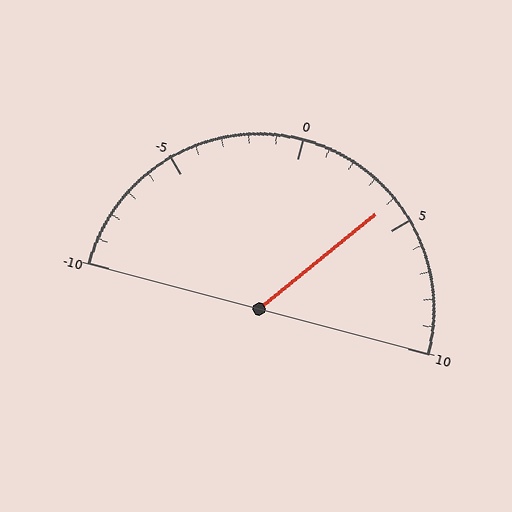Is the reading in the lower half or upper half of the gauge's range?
The reading is in the upper half of the range (-10 to 10).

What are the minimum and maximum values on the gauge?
The gauge ranges from -10 to 10.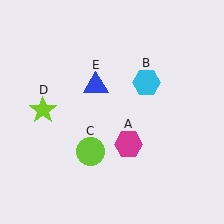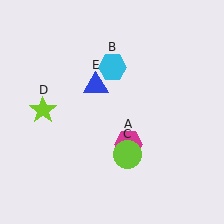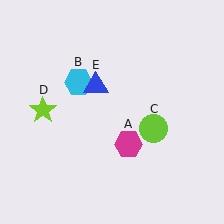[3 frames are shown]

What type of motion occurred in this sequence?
The cyan hexagon (object B), lime circle (object C) rotated counterclockwise around the center of the scene.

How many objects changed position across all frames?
2 objects changed position: cyan hexagon (object B), lime circle (object C).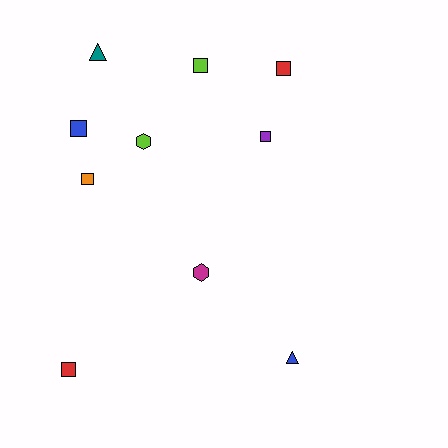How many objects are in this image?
There are 10 objects.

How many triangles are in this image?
There are 2 triangles.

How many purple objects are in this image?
There is 1 purple object.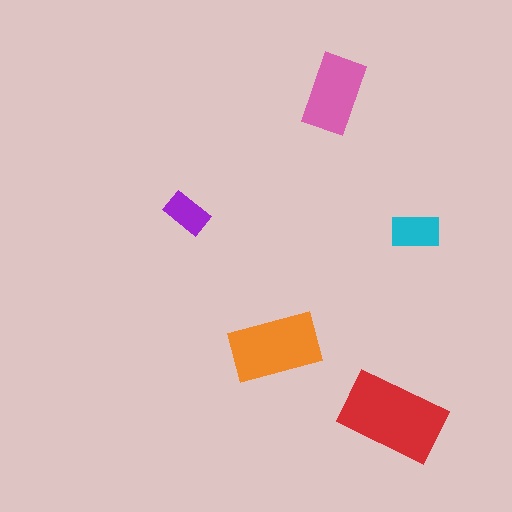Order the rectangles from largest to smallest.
the red one, the orange one, the pink one, the cyan one, the purple one.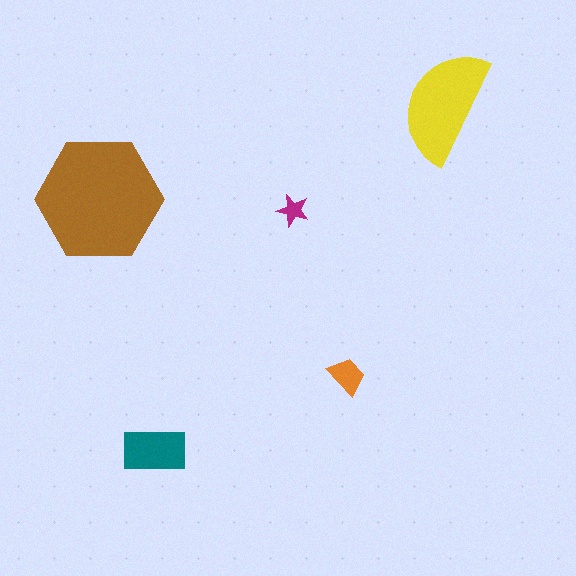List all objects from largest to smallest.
The brown hexagon, the yellow semicircle, the teal rectangle, the orange trapezoid, the magenta star.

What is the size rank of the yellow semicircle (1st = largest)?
2nd.